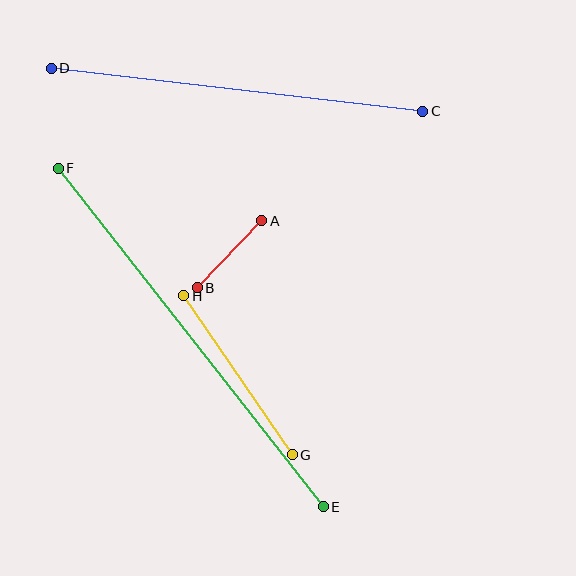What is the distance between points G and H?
The distance is approximately 192 pixels.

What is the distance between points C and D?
The distance is approximately 374 pixels.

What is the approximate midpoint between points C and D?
The midpoint is at approximately (237, 90) pixels.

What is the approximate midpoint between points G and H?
The midpoint is at approximately (238, 375) pixels.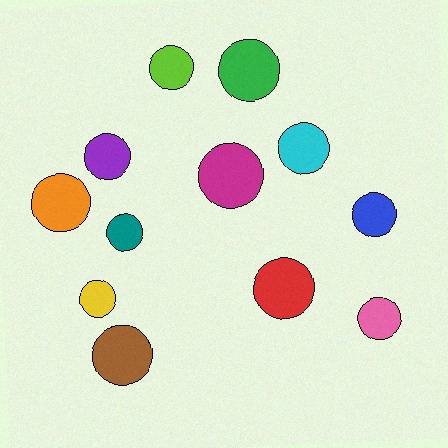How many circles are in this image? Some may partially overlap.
There are 12 circles.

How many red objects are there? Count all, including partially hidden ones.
There is 1 red object.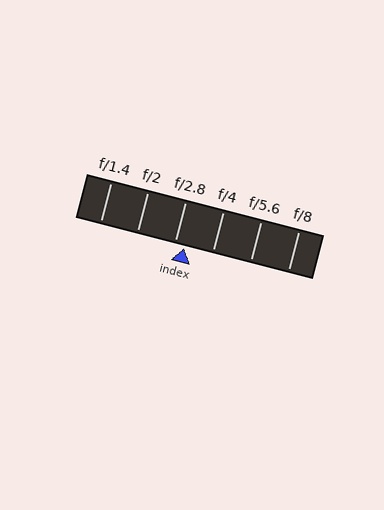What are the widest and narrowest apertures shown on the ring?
The widest aperture shown is f/1.4 and the narrowest is f/8.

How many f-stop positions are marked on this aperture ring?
There are 6 f-stop positions marked.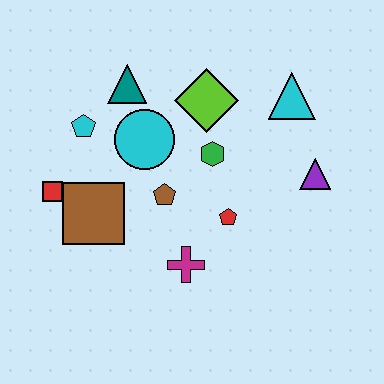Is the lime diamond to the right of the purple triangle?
No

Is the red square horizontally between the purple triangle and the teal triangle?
No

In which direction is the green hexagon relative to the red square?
The green hexagon is to the right of the red square.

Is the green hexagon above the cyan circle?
No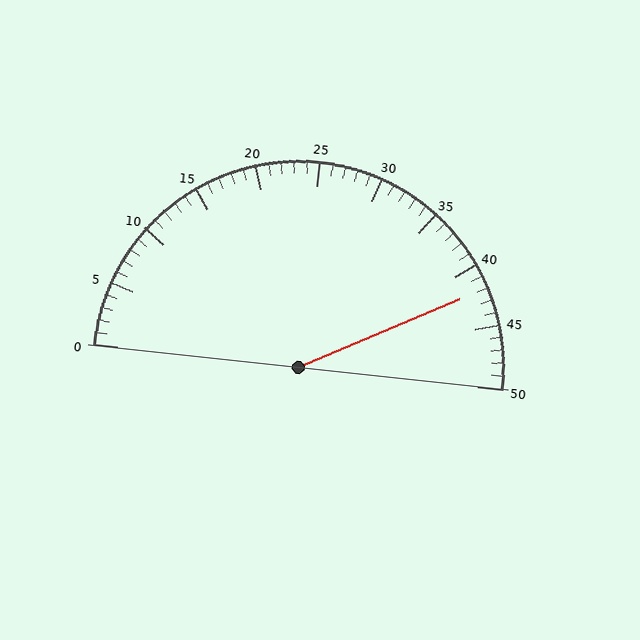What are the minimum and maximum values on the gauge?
The gauge ranges from 0 to 50.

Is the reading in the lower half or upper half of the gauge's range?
The reading is in the upper half of the range (0 to 50).